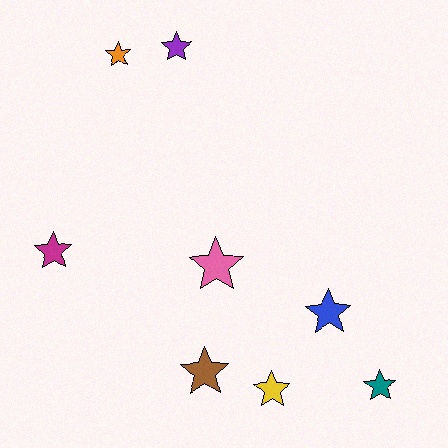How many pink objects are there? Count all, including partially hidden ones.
There is 1 pink object.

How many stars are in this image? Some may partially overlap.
There are 8 stars.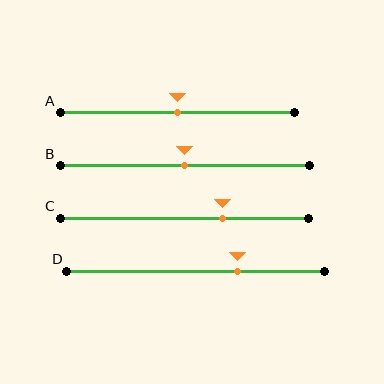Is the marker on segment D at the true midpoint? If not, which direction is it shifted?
No, the marker on segment D is shifted to the right by about 16% of the segment length.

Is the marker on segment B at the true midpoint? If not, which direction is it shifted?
Yes, the marker on segment B is at the true midpoint.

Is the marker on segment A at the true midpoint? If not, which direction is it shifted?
Yes, the marker on segment A is at the true midpoint.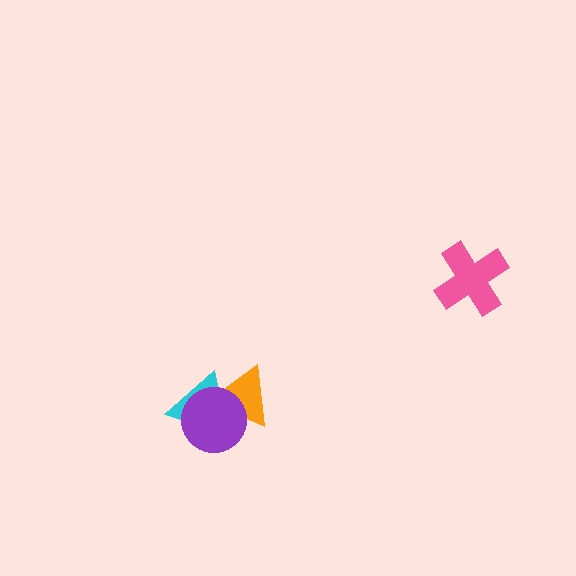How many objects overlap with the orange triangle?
2 objects overlap with the orange triangle.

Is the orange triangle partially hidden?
Yes, it is partially covered by another shape.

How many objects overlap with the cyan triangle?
2 objects overlap with the cyan triangle.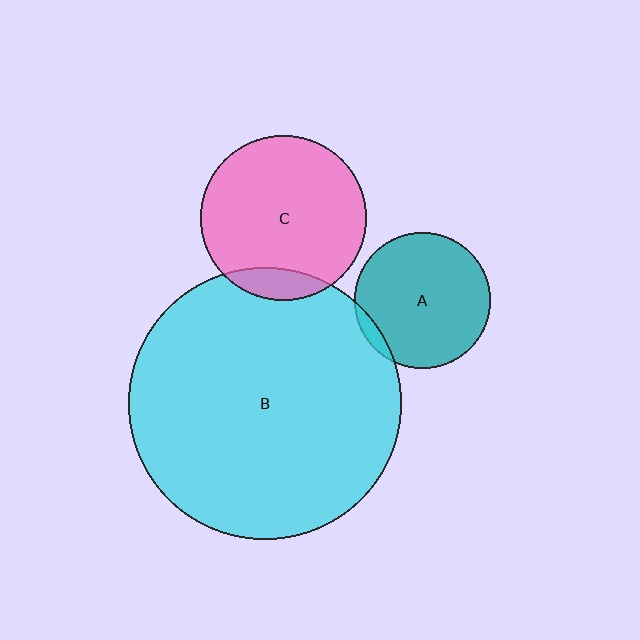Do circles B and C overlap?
Yes.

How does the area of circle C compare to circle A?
Approximately 1.5 times.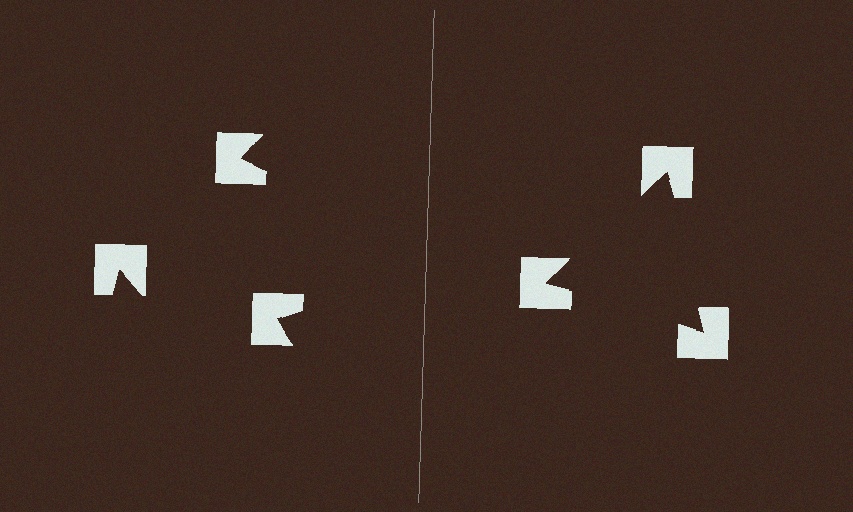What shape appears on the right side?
An illusory triangle.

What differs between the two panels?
The notched squares are positioned identically on both sides; only the wedge orientations differ. On the right they align to a triangle; on the left they are misaligned.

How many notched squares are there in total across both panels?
6 — 3 on each side.